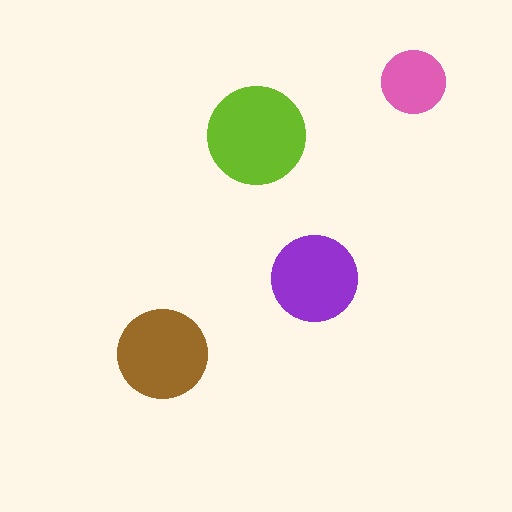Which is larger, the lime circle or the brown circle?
The lime one.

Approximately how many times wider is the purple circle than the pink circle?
About 1.5 times wider.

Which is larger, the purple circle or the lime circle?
The lime one.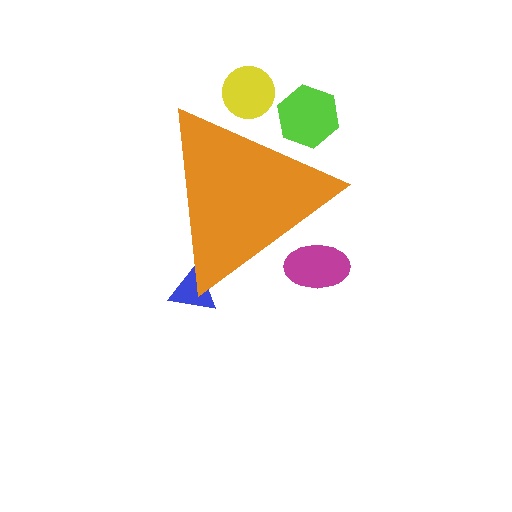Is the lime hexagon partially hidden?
Yes, the lime hexagon is partially hidden behind the orange triangle.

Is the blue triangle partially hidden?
Yes, the blue triangle is partially hidden behind the orange triangle.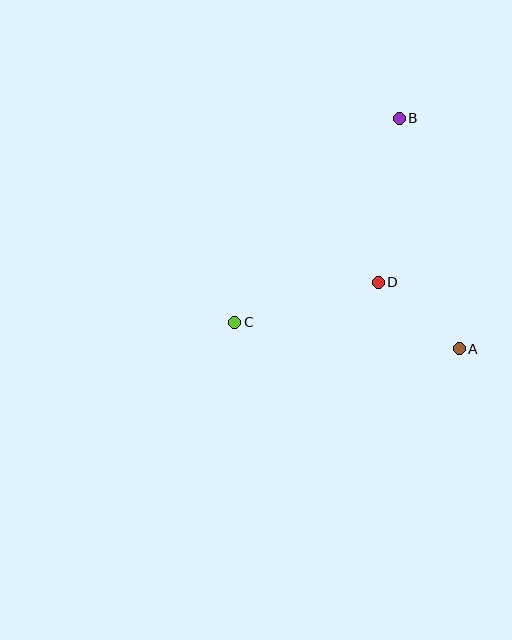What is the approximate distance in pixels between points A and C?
The distance between A and C is approximately 226 pixels.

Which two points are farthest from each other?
Points B and C are farthest from each other.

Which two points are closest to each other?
Points A and D are closest to each other.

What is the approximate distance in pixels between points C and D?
The distance between C and D is approximately 149 pixels.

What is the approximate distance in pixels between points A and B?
The distance between A and B is approximately 238 pixels.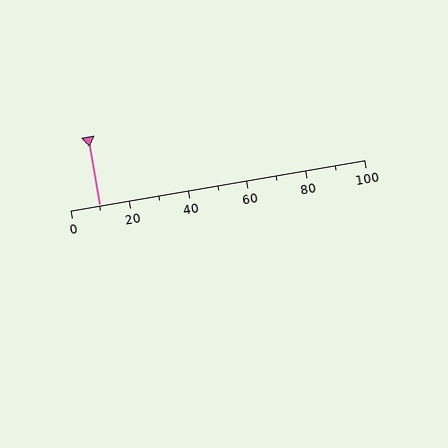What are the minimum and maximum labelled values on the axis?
The axis runs from 0 to 100.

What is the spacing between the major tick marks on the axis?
The major ticks are spaced 20 apart.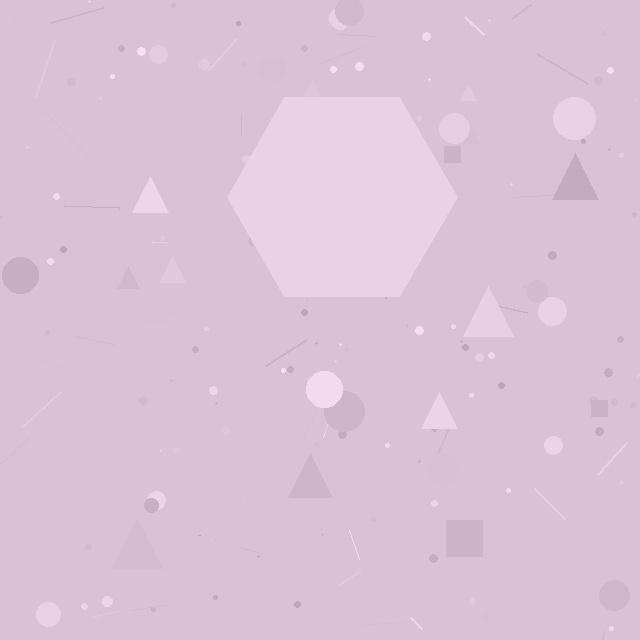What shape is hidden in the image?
A hexagon is hidden in the image.